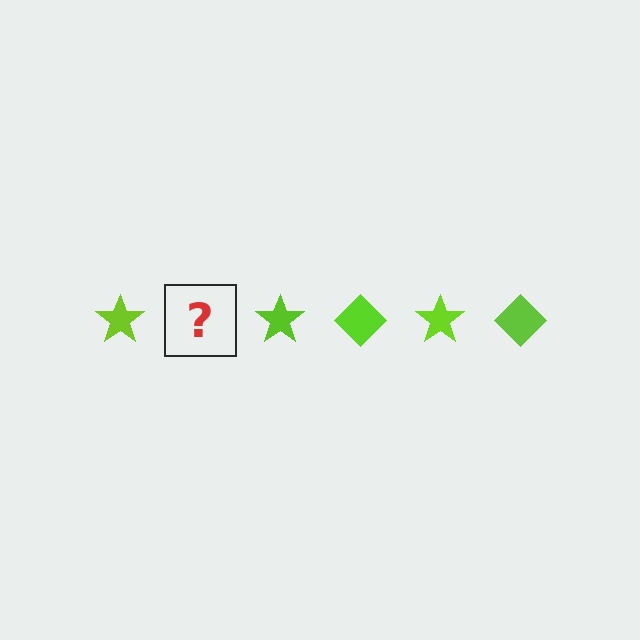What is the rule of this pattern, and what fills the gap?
The rule is that the pattern cycles through star, diamond shapes in lime. The gap should be filled with a lime diamond.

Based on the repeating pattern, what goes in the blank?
The blank should be a lime diamond.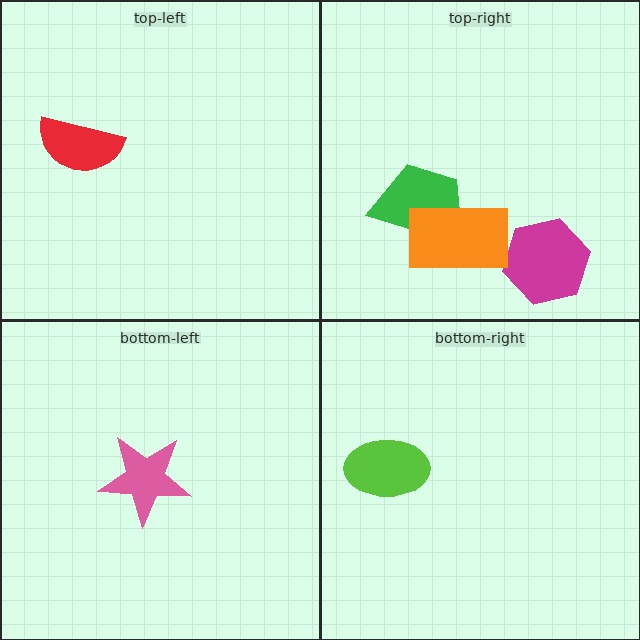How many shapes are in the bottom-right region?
1.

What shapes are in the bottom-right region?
The lime ellipse.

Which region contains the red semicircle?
The top-left region.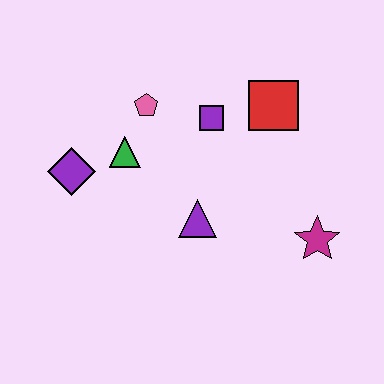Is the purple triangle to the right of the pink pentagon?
Yes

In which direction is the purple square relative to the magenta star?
The purple square is above the magenta star.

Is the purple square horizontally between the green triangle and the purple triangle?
No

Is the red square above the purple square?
Yes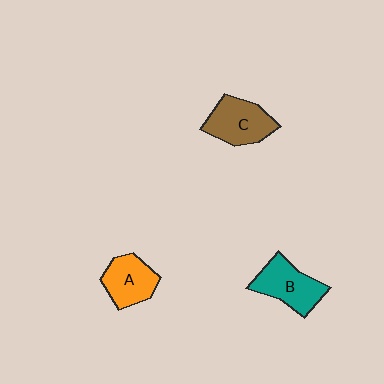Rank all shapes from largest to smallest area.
From largest to smallest: C (brown), B (teal), A (orange).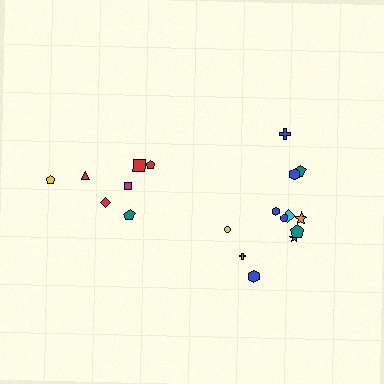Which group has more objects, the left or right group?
The right group.